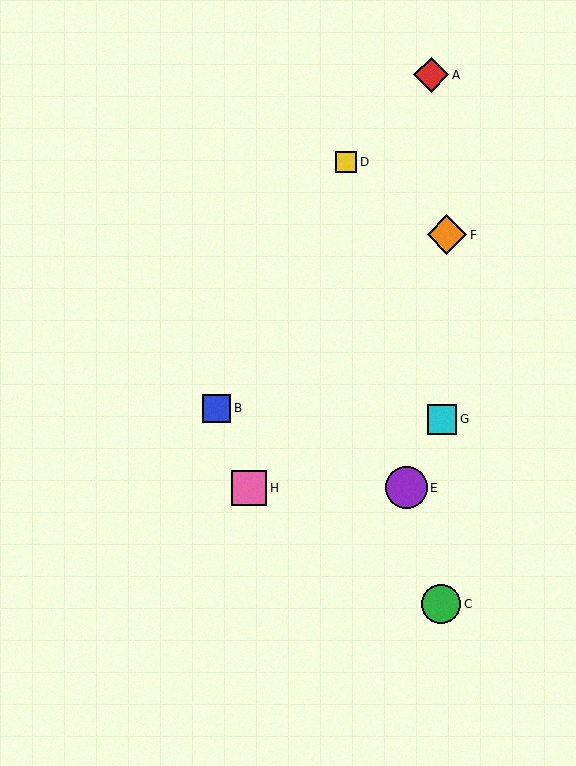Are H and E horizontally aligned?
Yes, both are at y≈488.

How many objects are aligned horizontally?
2 objects (E, H) are aligned horizontally.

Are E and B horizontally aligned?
No, E is at y≈488 and B is at y≈408.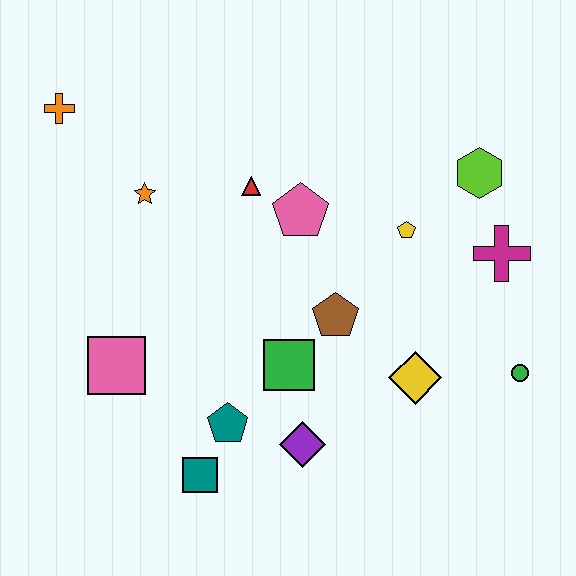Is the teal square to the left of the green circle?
Yes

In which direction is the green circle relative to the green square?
The green circle is to the right of the green square.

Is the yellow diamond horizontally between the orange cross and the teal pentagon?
No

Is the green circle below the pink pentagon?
Yes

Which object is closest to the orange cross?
The orange star is closest to the orange cross.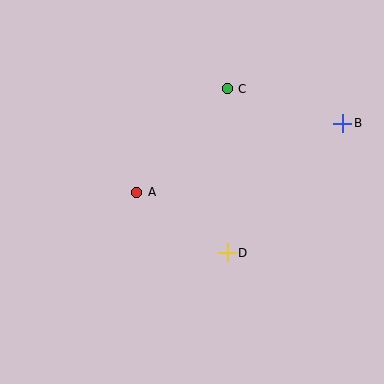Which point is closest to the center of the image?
Point A at (137, 192) is closest to the center.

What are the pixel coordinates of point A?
Point A is at (137, 192).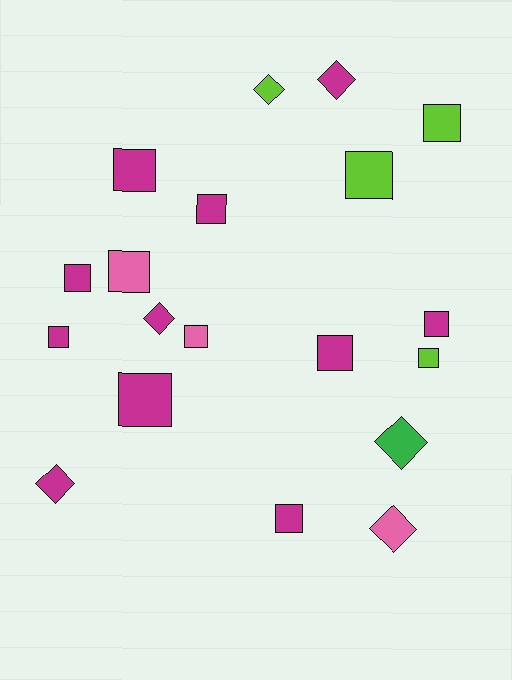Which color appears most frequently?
Magenta, with 11 objects.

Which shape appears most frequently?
Square, with 13 objects.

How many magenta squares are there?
There are 8 magenta squares.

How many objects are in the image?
There are 19 objects.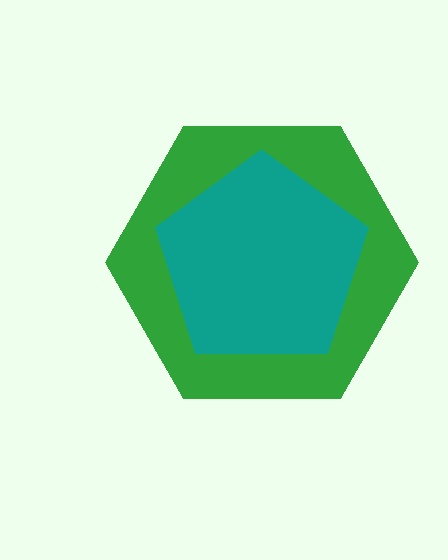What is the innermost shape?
The teal pentagon.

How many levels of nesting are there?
2.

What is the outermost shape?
The green hexagon.